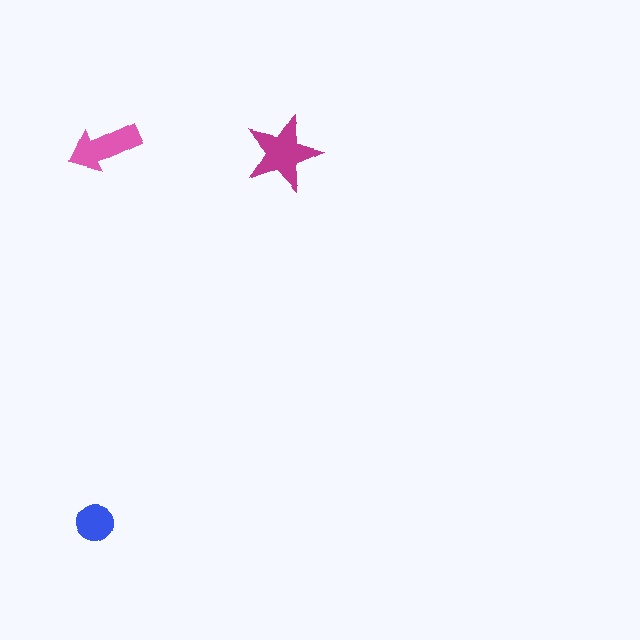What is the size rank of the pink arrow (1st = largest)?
2nd.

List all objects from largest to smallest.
The magenta star, the pink arrow, the blue circle.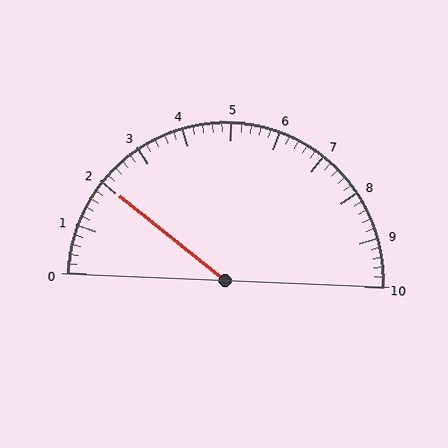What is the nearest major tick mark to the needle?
The nearest major tick mark is 2.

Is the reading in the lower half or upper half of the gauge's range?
The reading is in the lower half of the range (0 to 10).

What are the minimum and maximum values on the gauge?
The gauge ranges from 0 to 10.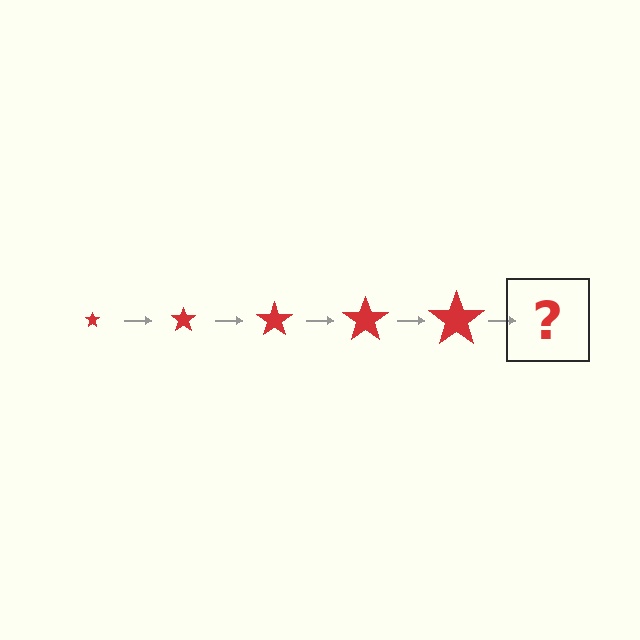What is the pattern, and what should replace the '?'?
The pattern is that the star gets progressively larger each step. The '?' should be a red star, larger than the previous one.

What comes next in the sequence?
The next element should be a red star, larger than the previous one.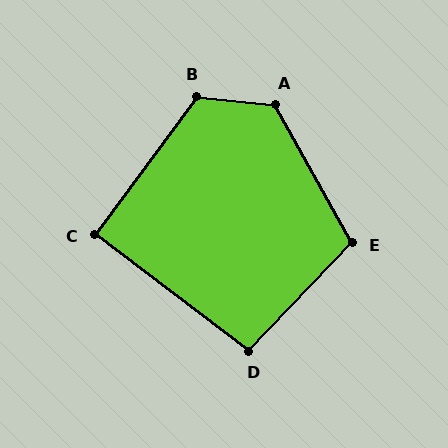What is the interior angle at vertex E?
Approximately 107 degrees (obtuse).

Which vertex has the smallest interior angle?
C, at approximately 91 degrees.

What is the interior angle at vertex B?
Approximately 121 degrees (obtuse).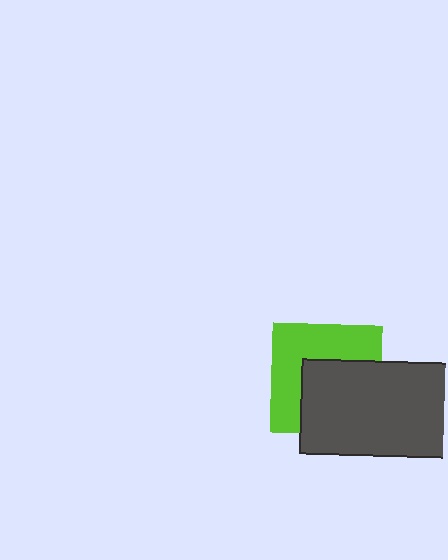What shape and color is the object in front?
The object in front is a dark gray rectangle.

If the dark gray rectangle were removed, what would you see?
You would see the complete lime square.